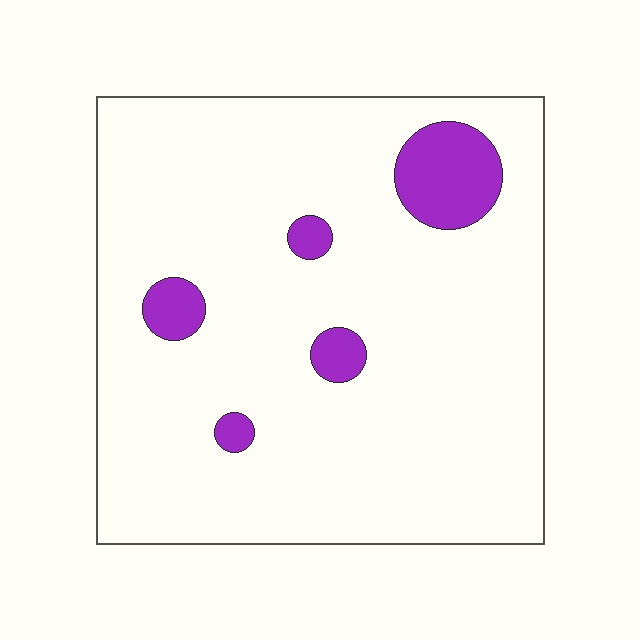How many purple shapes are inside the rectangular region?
5.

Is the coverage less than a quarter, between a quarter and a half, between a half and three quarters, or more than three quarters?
Less than a quarter.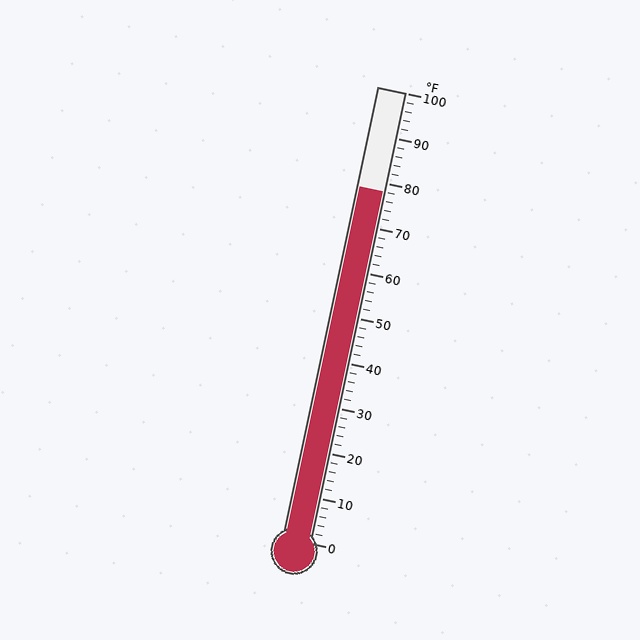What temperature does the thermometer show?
The thermometer shows approximately 78°F.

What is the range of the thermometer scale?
The thermometer scale ranges from 0°F to 100°F.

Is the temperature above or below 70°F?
The temperature is above 70°F.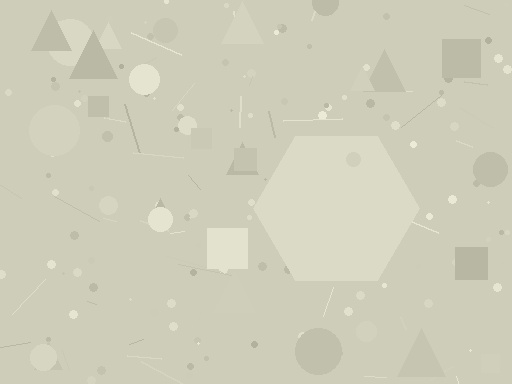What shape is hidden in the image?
A hexagon is hidden in the image.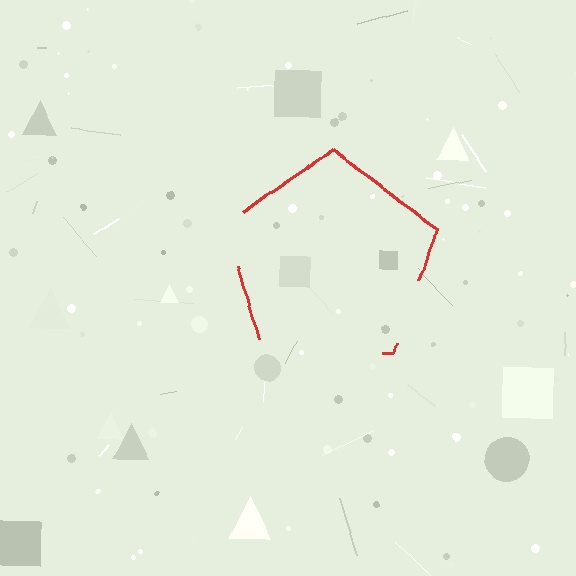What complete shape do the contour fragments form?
The contour fragments form a pentagon.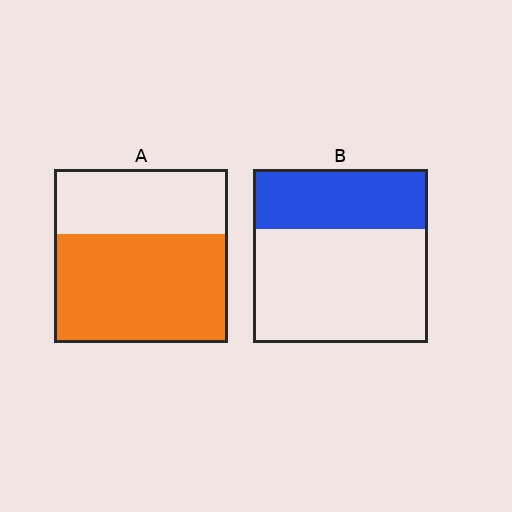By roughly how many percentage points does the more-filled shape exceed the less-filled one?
By roughly 30 percentage points (A over B).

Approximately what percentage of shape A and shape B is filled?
A is approximately 65% and B is approximately 35%.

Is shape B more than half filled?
No.